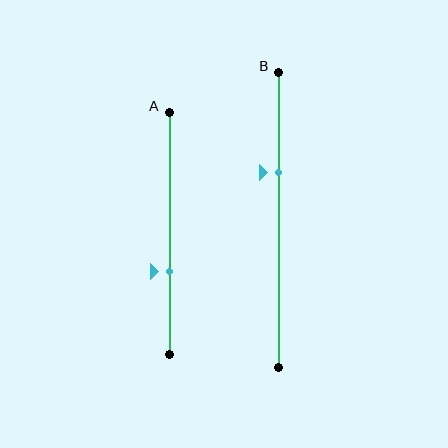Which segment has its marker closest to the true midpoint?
Segment A has its marker closest to the true midpoint.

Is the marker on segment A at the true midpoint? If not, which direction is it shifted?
No, the marker on segment A is shifted downward by about 16% of the segment length.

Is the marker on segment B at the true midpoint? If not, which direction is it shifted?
No, the marker on segment B is shifted upward by about 16% of the segment length.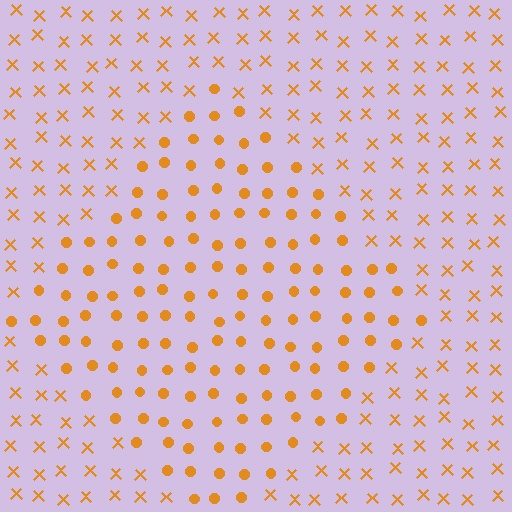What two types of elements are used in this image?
The image uses circles inside the diamond region and X marks outside it.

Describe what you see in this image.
The image is filled with small orange elements arranged in a uniform grid. A diamond-shaped region contains circles, while the surrounding area contains X marks. The boundary is defined purely by the change in element shape.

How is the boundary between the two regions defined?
The boundary is defined by a change in element shape: circles inside vs. X marks outside. All elements share the same color and spacing.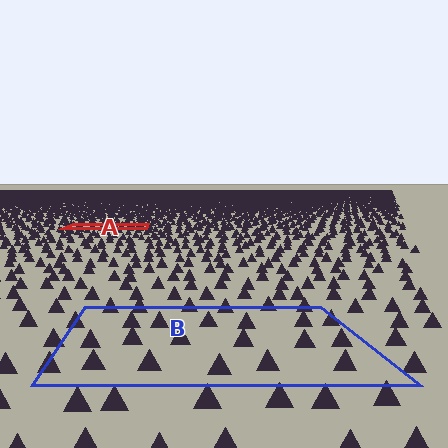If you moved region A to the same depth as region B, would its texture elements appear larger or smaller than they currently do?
They would appear larger. At a closer depth, the same texture elements are projected at a bigger on-screen size.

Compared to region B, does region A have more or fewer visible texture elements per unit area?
Region A has more texture elements per unit area — they are packed more densely because it is farther away.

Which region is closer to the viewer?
Region B is closer. The texture elements there are larger and more spread out.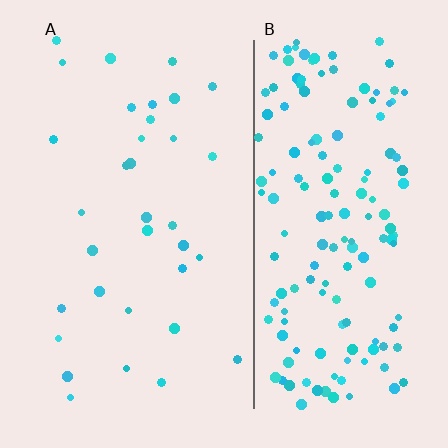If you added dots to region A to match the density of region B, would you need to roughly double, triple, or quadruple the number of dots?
Approximately quadruple.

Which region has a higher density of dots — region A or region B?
B (the right).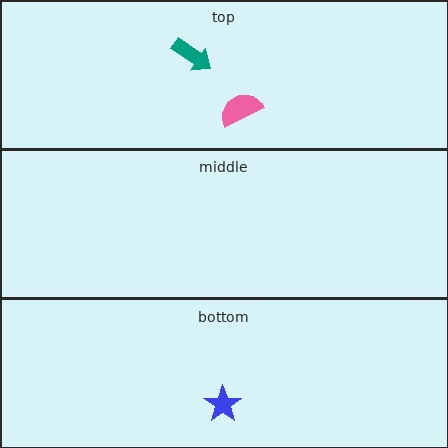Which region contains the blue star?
The bottom region.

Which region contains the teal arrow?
The top region.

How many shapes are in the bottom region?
1.